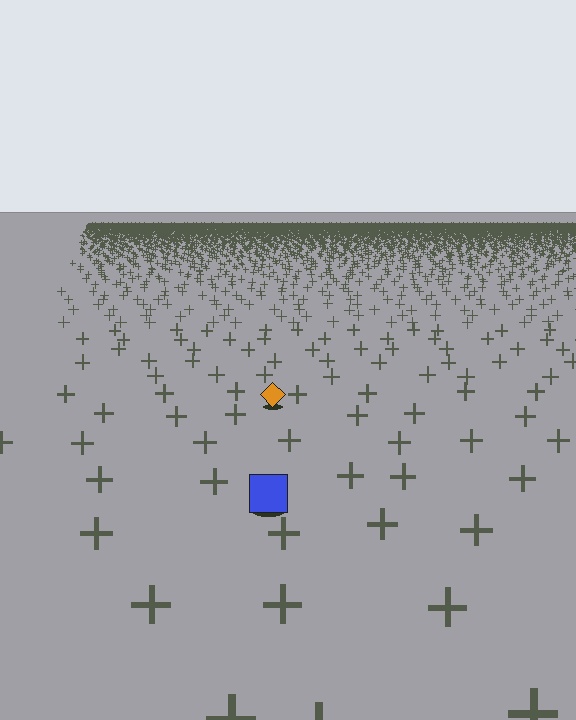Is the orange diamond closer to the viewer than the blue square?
No. The blue square is closer — you can tell from the texture gradient: the ground texture is coarser near it.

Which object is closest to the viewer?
The blue square is closest. The texture marks near it are larger and more spread out.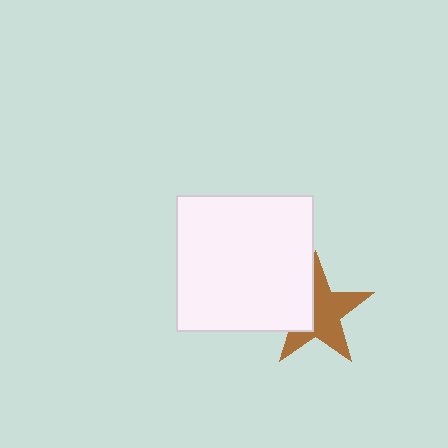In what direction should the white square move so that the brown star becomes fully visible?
The white square should move left. That is the shortest direction to clear the overlap and leave the brown star fully visible.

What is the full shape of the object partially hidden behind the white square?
The partially hidden object is a brown star.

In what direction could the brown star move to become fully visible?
The brown star could move right. That would shift it out from behind the white square entirely.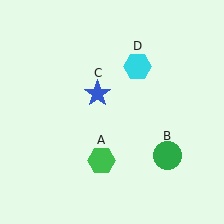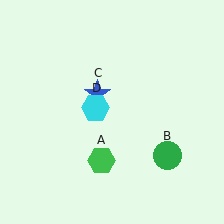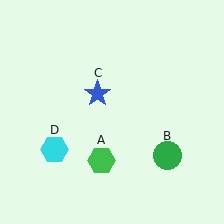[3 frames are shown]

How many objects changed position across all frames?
1 object changed position: cyan hexagon (object D).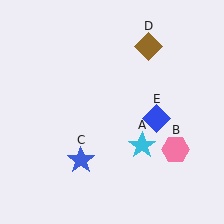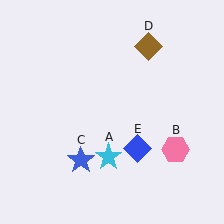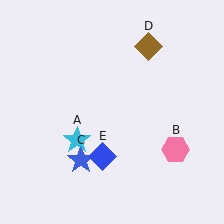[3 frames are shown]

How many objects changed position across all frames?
2 objects changed position: cyan star (object A), blue diamond (object E).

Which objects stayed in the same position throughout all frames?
Pink hexagon (object B) and blue star (object C) and brown diamond (object D) remained stationary.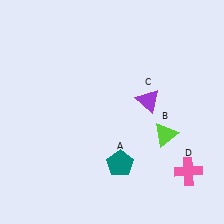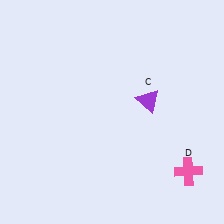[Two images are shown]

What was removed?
The teal pentagon (A), the lime triangle (B) were removed in Image 2.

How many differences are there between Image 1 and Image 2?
There are 2 differences between the two images.